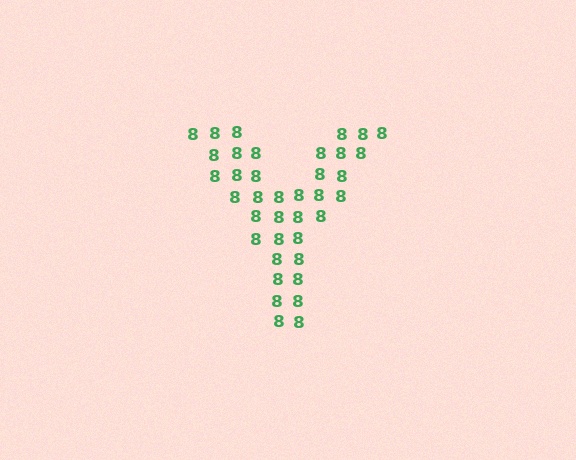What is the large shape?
The large shape is the letter Y.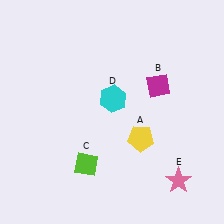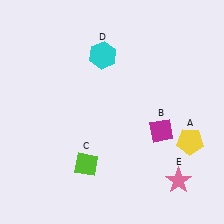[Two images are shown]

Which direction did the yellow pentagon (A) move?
The yellow pentagon (A) moved right.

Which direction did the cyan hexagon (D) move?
The cyan hexagon (D) moved up.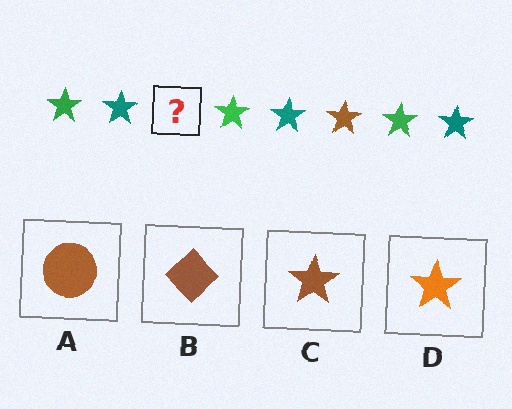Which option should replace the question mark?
Option C.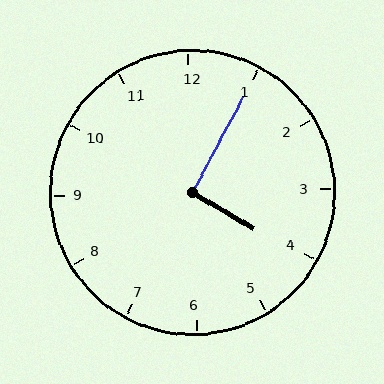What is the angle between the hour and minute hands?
Approximately 92 degrees.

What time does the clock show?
4:05.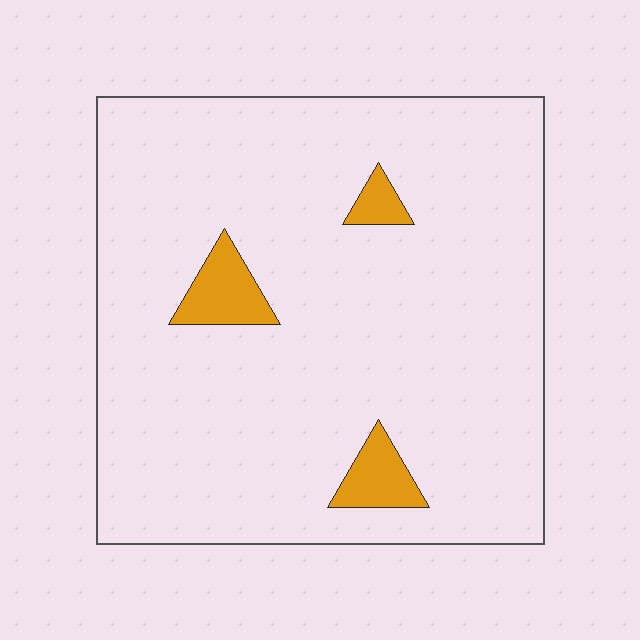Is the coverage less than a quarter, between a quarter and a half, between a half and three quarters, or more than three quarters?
Less than a quarter.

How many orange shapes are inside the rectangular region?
3.